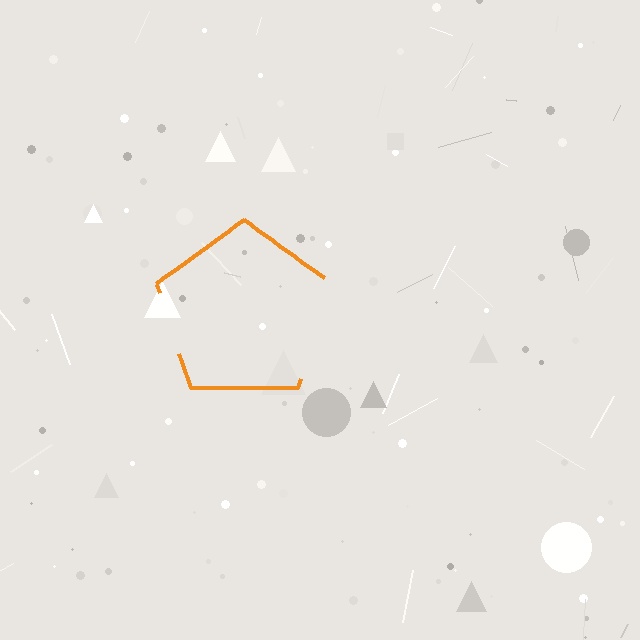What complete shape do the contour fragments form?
The contour fragments form a pentagon.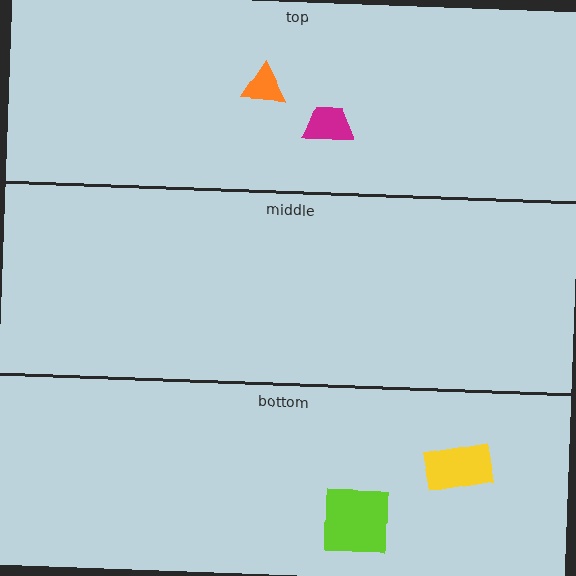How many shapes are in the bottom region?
2.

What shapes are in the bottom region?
The lime square, the yellow rectangle.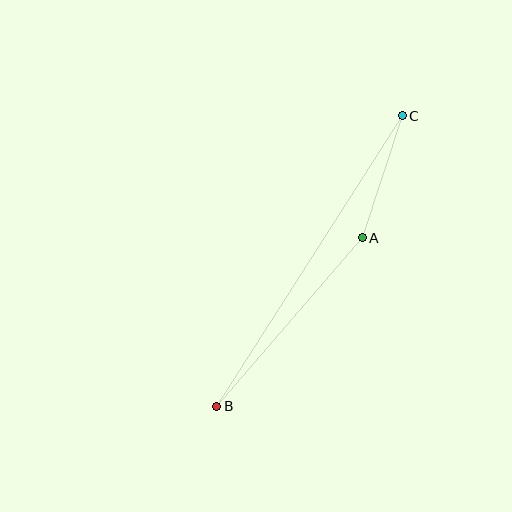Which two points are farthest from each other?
Points B and C are farthest from each other.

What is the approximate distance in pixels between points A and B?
The distance between A and B is approximately 223 pixels.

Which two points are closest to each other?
Points A and C are closest to each other.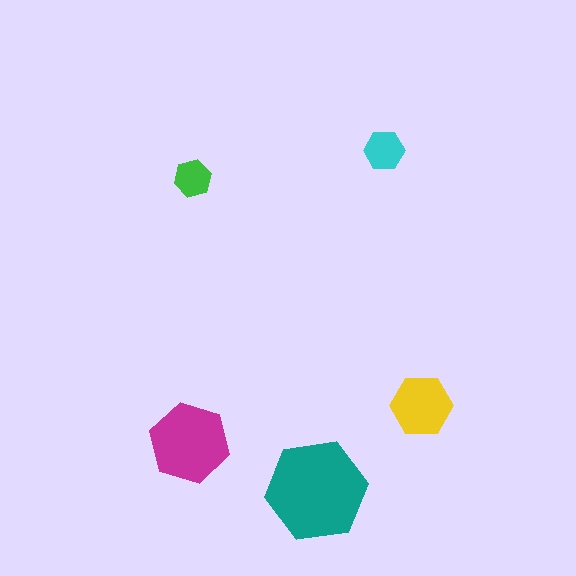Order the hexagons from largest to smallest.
the teal one, the magenta one, the yellow one, the cyan one, the green one.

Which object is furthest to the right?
The yellow hexagon is rightmost.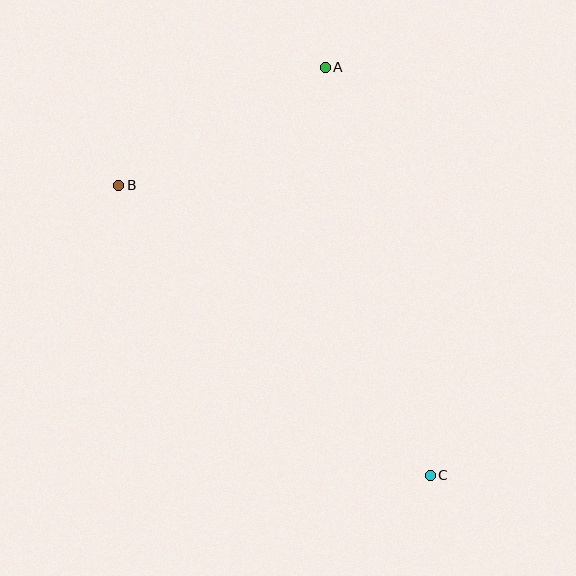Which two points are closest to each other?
Points A and B are closest to each other.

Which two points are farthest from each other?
Points B and C are farthest from each other.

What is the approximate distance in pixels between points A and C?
The distance between A and C is approximately 421 pixels.